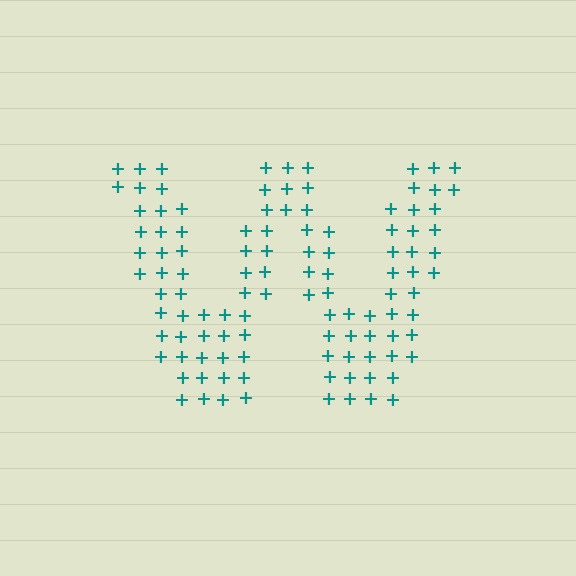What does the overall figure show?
The overall figure shows the letter W.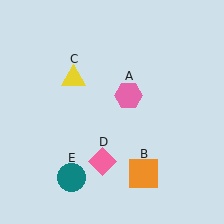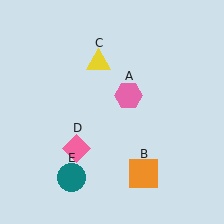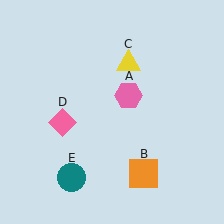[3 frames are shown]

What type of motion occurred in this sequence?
The yellow triangle (object C), pink diamond (object D) rotated clockwise around the center of the scene.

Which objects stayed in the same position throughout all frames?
Pink hexagon (object A) and orange square (object B) and teal circle (object E) remained stationary.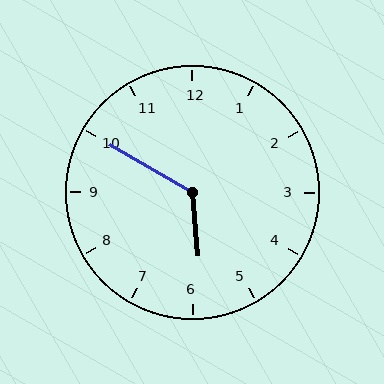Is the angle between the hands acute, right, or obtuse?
It is obtuse.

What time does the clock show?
5:50.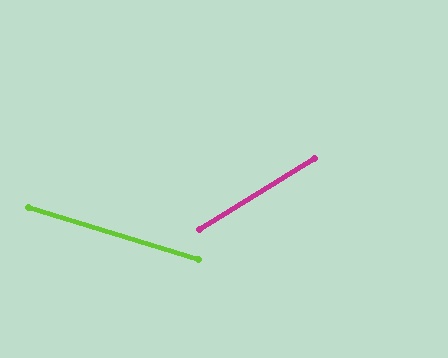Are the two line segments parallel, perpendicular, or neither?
Neither parallel nor perpendicular — they differ by about 49°.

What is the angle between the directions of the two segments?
Approximately 49 degrees.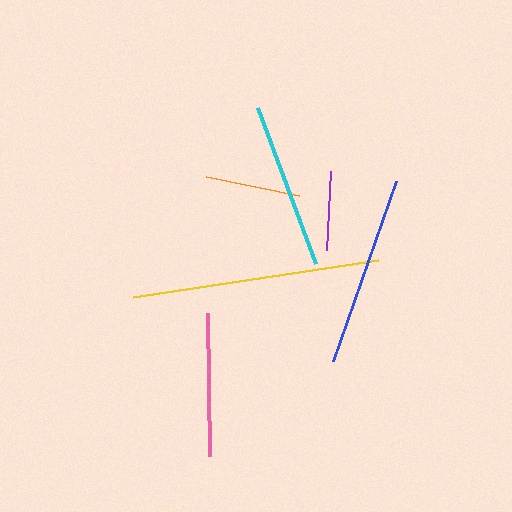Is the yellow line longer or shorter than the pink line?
The yellow line is longer than the pink line.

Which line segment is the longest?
The yellow line is the longest at approximately 248 pixels.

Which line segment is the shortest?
The purple line is the shortest at approximately 79 pixels.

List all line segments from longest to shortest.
From longest to shortest: yellow, blue, cyan, pink, orange, purple.